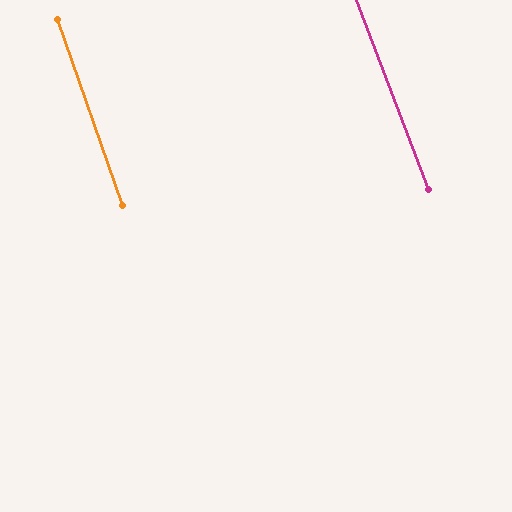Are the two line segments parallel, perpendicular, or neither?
Parallel — their directions differ by only 1.6°.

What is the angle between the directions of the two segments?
Approximately 2 degrees.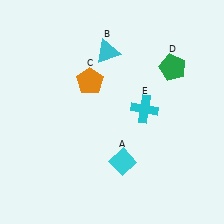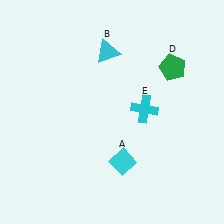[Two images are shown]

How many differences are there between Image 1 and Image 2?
There is 1 difference between the two images.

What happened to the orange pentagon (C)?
The orange pentagon (C) was removed in Image 2. It was in the top-left area of Image 1.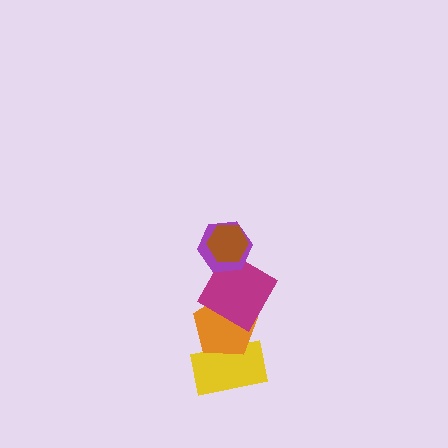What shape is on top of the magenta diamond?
The purple hexagon is on top of the magenta diamond.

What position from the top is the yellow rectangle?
The yellow rectangle is 5th from the top.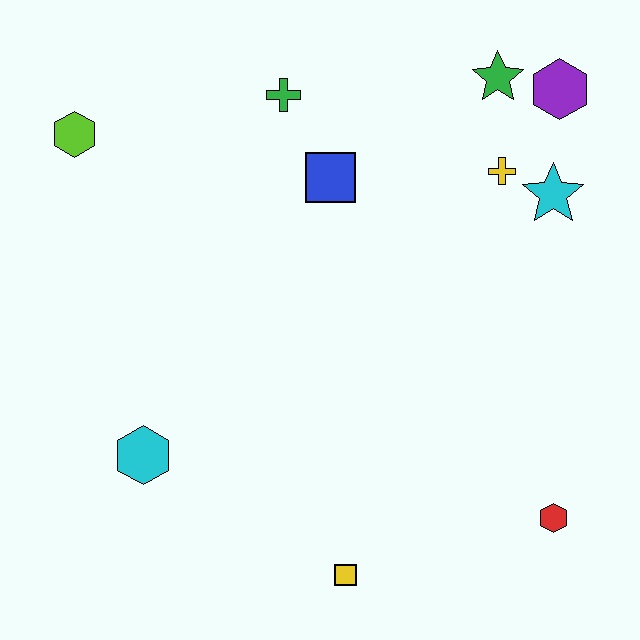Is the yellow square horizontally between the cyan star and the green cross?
Yes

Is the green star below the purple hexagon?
No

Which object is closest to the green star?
The purple hexagon is closest to the green star.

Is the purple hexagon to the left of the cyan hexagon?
No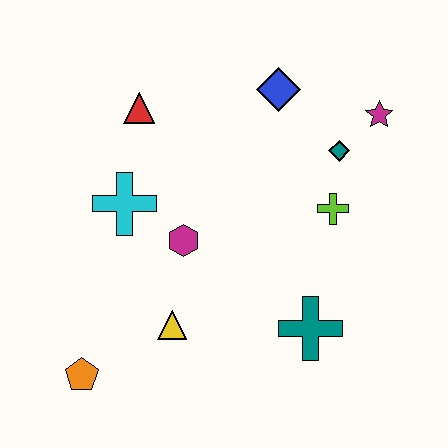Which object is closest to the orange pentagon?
The yellow triangle is closest to the orange pentagon.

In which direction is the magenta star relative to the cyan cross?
The magenta star is to the right of the cyan cross.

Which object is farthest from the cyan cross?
The magenta star is farthest from the cyan cross.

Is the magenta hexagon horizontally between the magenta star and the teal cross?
No